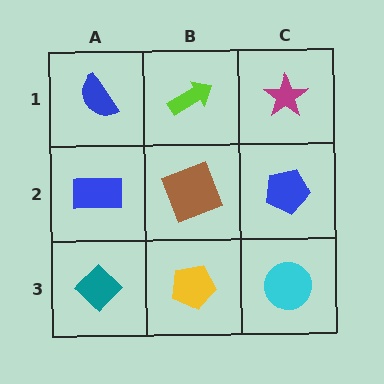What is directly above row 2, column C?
A magenta star.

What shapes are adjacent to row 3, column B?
A brown square (row 2, column B), a teal diamond (row 3, column A), a cyan circle (row 3, column C).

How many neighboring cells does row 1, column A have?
2.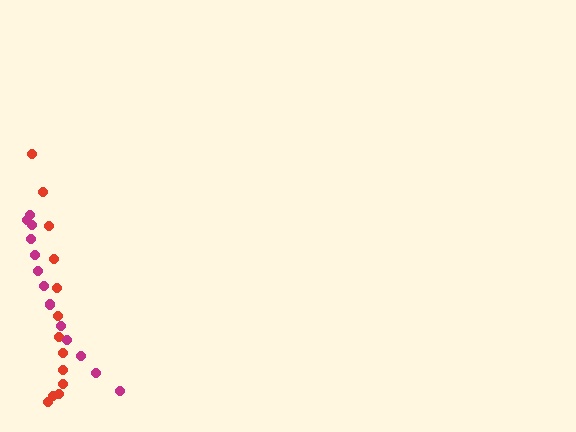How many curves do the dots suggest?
There are 2 distinct paths.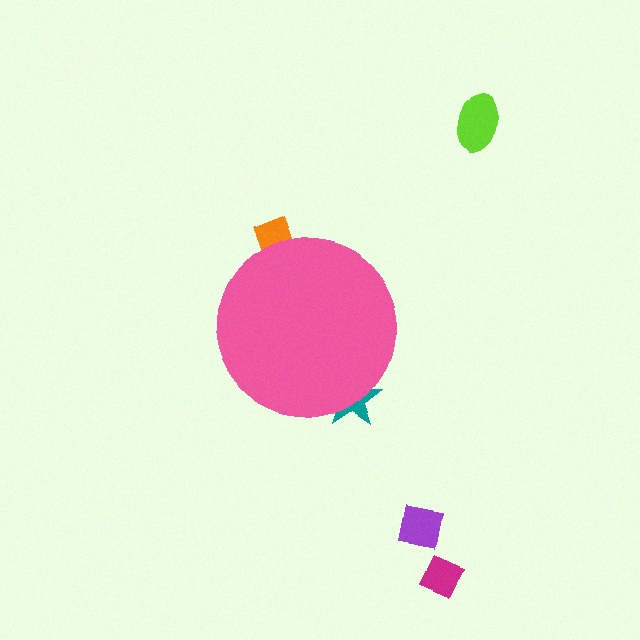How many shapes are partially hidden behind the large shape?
2 shapes are partially hidden.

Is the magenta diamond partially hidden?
No, the magenta diamond is fully visible.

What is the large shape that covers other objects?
A pink circle.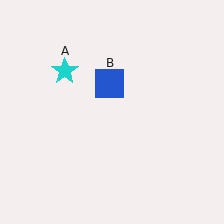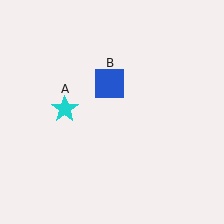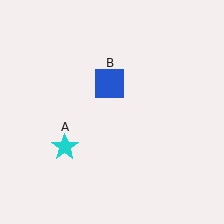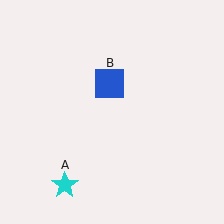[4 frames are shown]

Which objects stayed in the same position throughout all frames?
Blue square (object B) remained stationary.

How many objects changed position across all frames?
1 object changed position: cyan star (object A).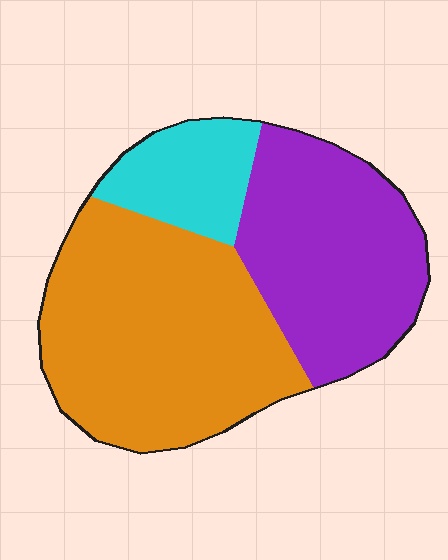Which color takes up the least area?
Cyan, at roughly 15%.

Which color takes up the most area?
Orange, at roughly 50%.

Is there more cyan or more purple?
Purple.